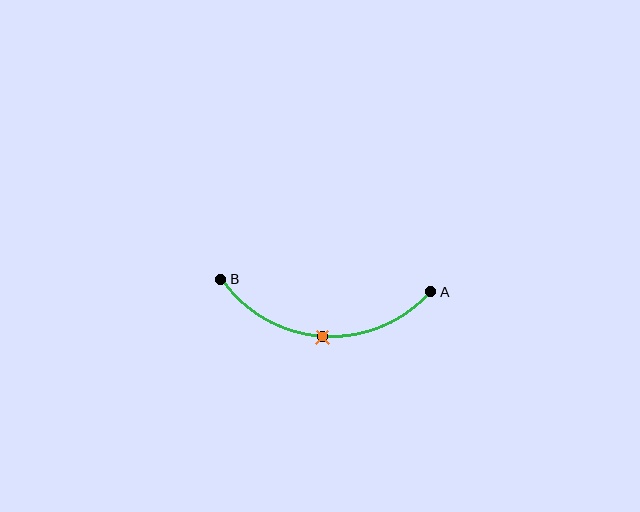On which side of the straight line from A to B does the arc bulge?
The arc bulges below the straight line connecting A and B.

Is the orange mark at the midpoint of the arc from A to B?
Yes. The orange mark lies on the arc at equal arc-length from both A and B — it is the arc midpoint.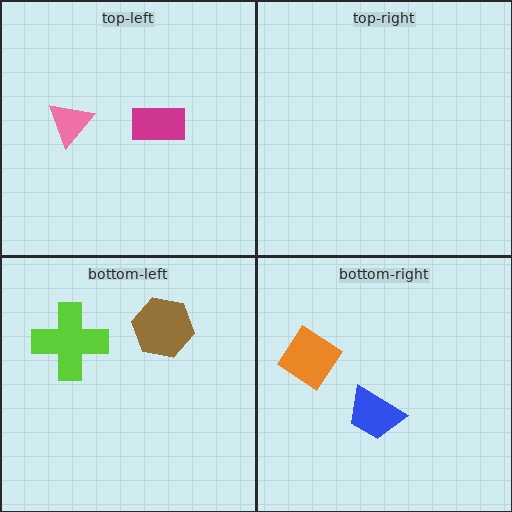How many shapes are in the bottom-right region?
2.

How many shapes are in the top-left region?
2.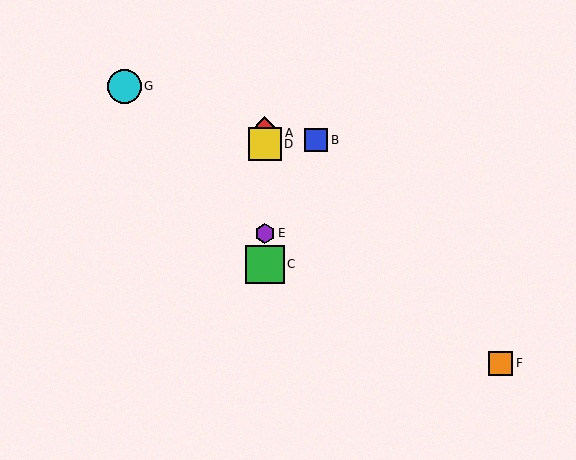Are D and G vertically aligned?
No, D is at x≈265 and G is at x≈124.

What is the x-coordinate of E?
Object E is at x≈265.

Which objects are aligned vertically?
Objects A, C, D, E are aligned vertically.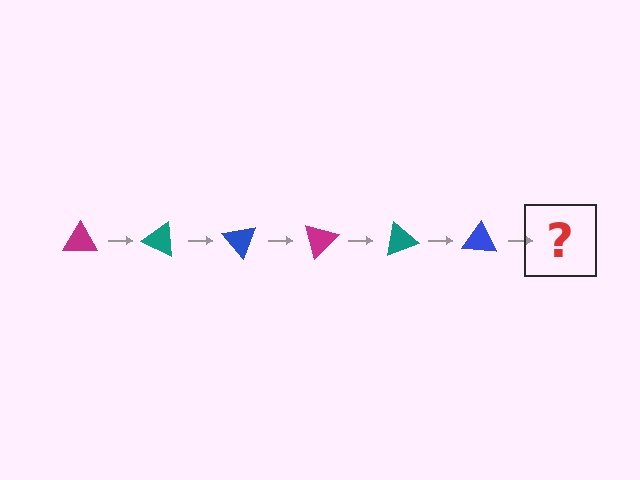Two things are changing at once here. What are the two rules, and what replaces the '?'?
The two rules are that it rotates 25 degrees each step and the color cycles through magenta, teal, and blue. The '?' should be a magenta triangle, rotated 150 degrees from the start.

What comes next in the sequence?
The next element should be a magenta triangle, rotated 150 degrees from the start.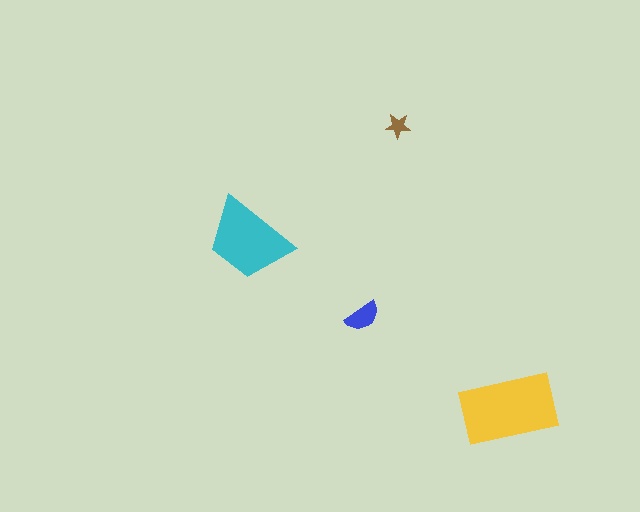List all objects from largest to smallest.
The yellow rectangle, the cyan trapezoid, the blue semicircle, the brown star.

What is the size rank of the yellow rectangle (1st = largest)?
1st.